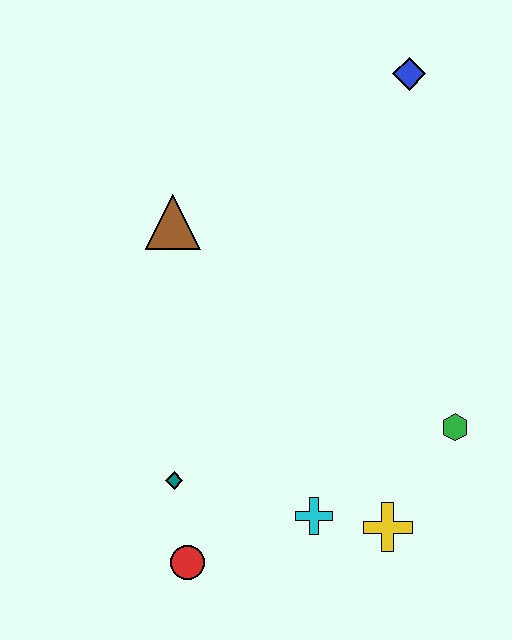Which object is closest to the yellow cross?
The cyan cross is closest to the yellow cross.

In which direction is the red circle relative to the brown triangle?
The red circle is below the brown triangle.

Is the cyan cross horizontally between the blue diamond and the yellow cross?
No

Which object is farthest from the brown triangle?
The yellow cross is farthest from the brown triangle.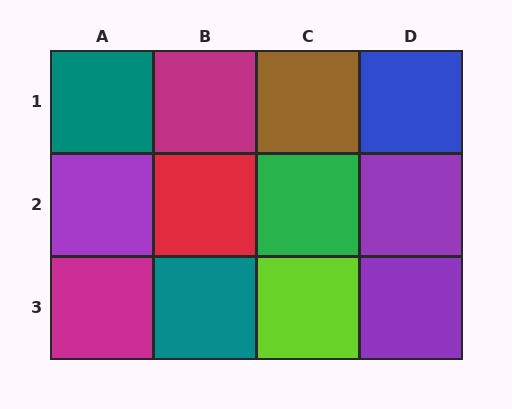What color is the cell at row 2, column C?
Green.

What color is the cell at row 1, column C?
Brown.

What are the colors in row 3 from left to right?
Magenta, teal, lime, purple.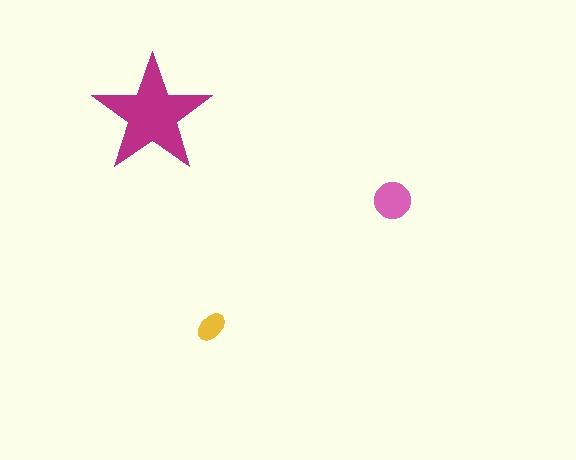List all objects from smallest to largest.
The yellow ellipse, the pink circle, the magenta star.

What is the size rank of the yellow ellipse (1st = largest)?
3rd.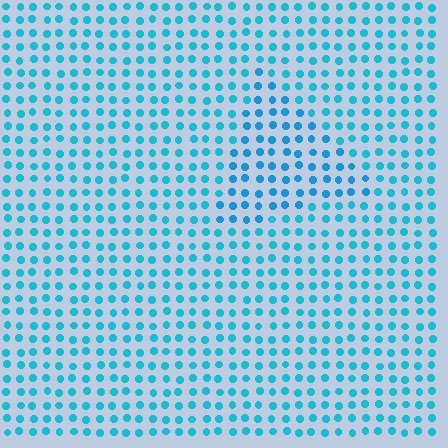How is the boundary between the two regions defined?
The boundary is defined purely by a slight shift in hue (about 13 degrees). Spacing, size, and orientation are identical on both sides.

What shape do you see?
I see a triangle.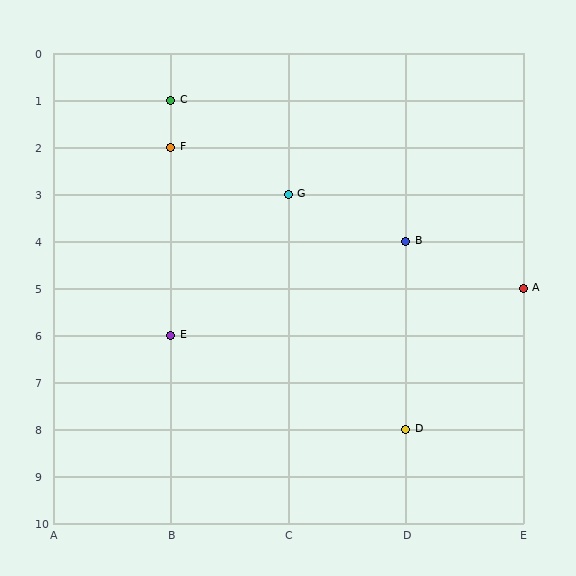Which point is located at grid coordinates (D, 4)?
Point B is at (D, 4).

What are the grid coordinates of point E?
Point E is at grid coordinates (B, 6).